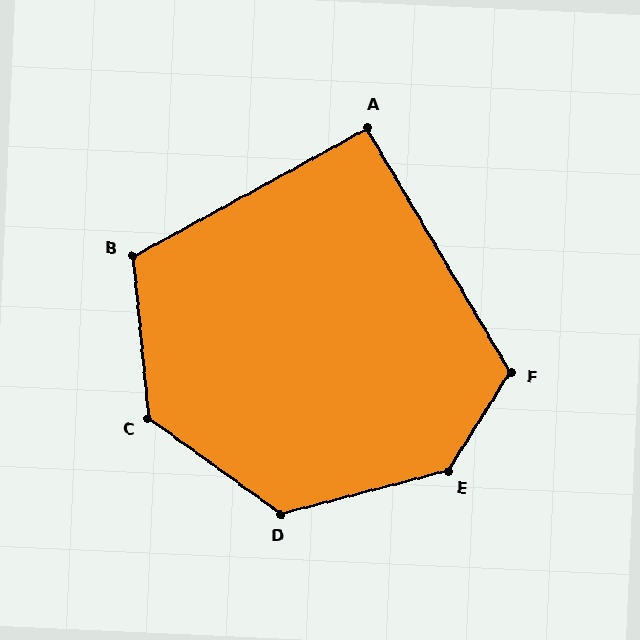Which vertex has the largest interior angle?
E, at approximately 137 degrees.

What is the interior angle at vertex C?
Approximately 131 degrees (obtuse).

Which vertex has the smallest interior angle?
A, at approximately 92 degrees.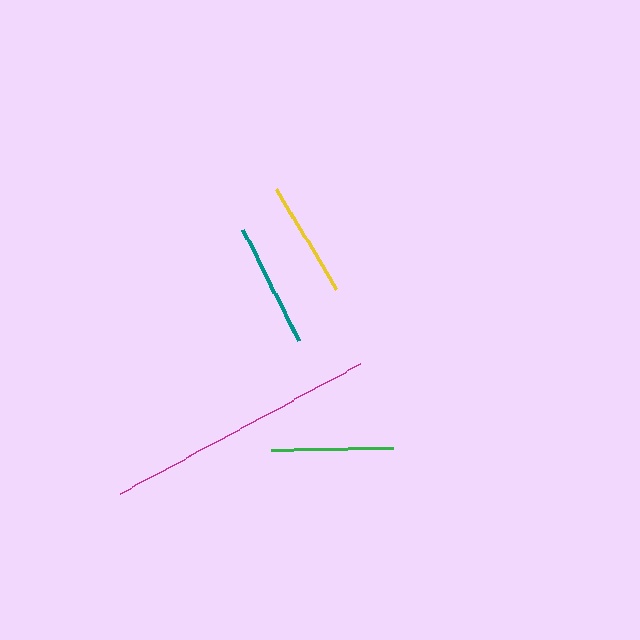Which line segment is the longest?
The magenta line is the longest at approximately 272 pixels.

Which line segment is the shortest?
The yellow line is the shortest at approximately 117 pixels.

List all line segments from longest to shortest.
From longest to shortest: magenta, teal, green, yellow.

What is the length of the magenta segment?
The magenta segment is approximately 272 pixels long.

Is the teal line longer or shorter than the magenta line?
The magenta line is longer than the teal line.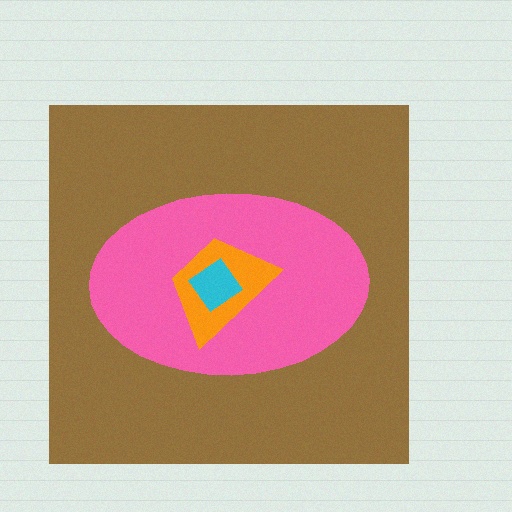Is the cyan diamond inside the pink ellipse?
Yes.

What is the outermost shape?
The brown square.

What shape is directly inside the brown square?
The pink ellipse.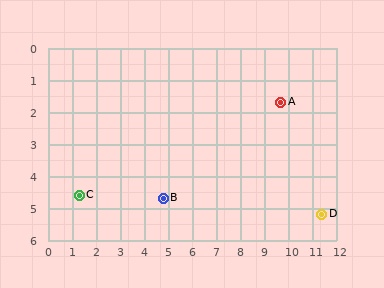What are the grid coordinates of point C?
Point C is at approximately (1.3, 4.6).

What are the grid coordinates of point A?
Point A is at approximately (9.7, 1.7).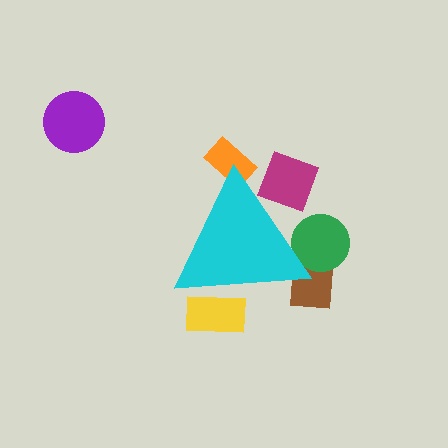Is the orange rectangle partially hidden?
Yes, the orange rectangle is partially hidden behind the cyan triangle.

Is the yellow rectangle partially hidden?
Yes, the yellow rectangle is partially hidden behind the cyan triangle.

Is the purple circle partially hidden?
No, the purple circle is fully visible.